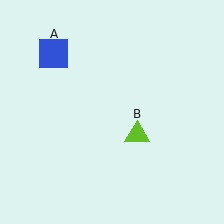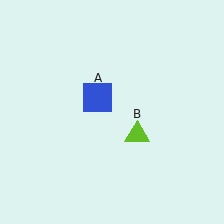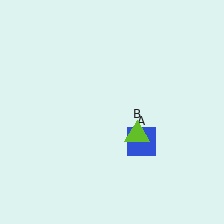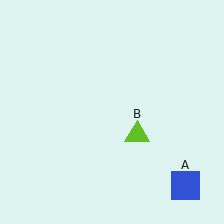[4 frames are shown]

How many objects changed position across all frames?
1 object changed position: blue square (object A).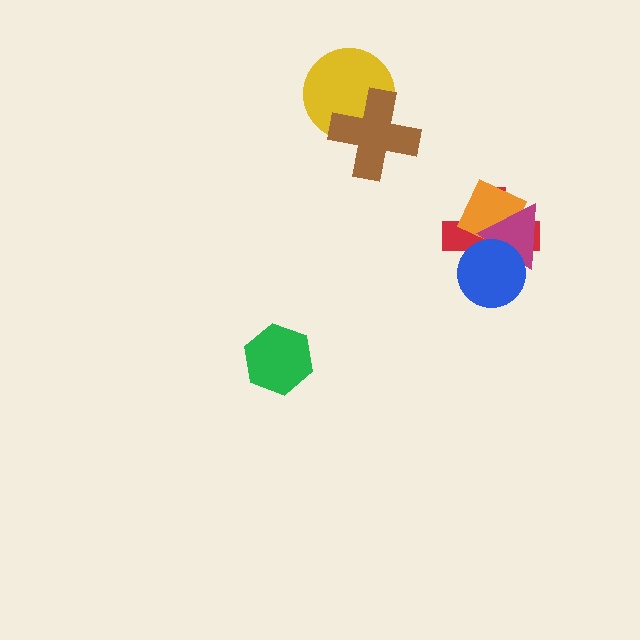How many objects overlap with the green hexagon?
0 objects overlap with the green hexagon.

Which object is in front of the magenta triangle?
The blue circle is in front of the magenta triangle.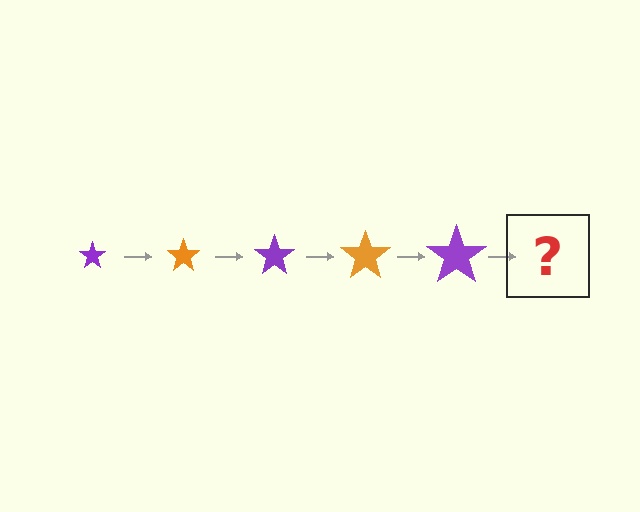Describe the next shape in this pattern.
It should be an orange star, larger than the previous one.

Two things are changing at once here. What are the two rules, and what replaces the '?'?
The two rules are that the star grows larger each step and the color cycles through purple and orange. The '?' should be an orange star, larger than the previous one.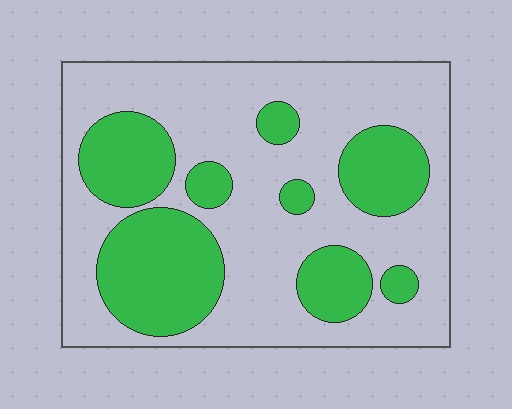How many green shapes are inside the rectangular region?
8.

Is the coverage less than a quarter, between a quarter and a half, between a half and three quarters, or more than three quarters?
Between a quarter and a half.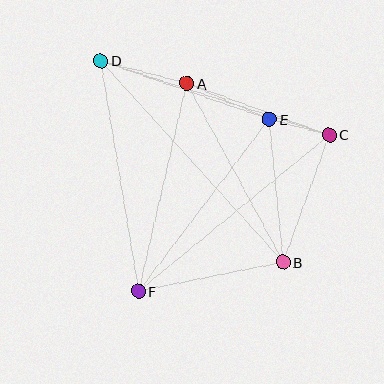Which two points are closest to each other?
Points C and E are closest to each other.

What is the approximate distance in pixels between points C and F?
The distance between C and F is approximately 247 pixels.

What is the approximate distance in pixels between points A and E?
The distance between A and E is approximately 90 pixels.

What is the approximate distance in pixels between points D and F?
The distance between D and F is approximately 233 pixels.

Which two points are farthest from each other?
Points B and D are farthest from each other.